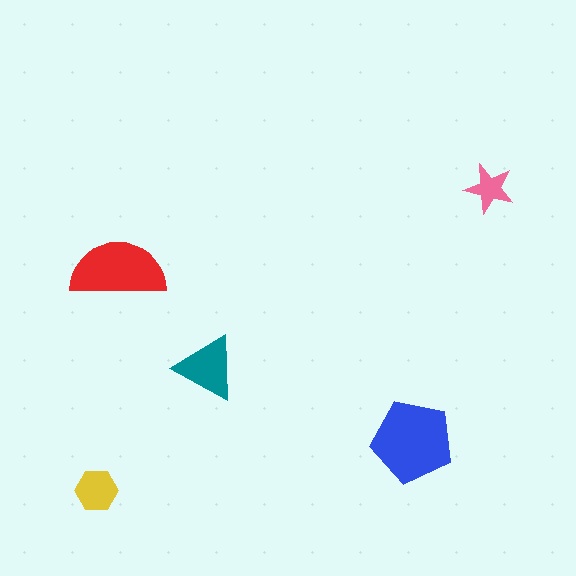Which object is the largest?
The blue pentagon.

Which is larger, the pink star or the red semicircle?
The red semicircle.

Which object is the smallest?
The pink star.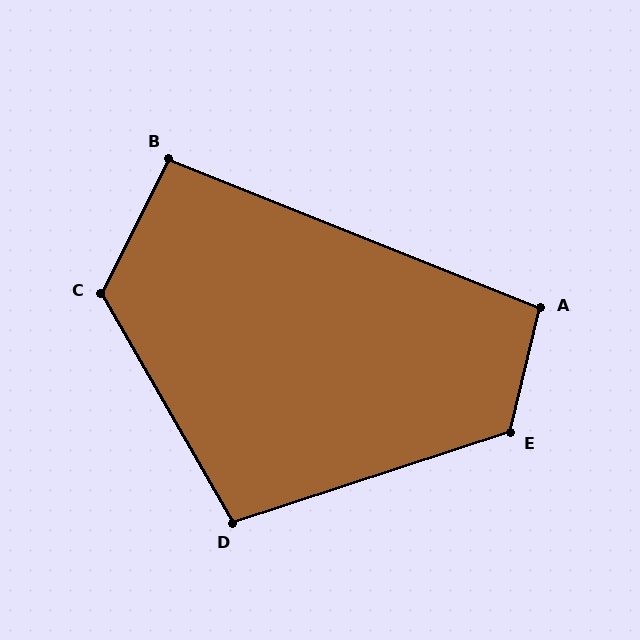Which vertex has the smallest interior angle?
B, at approximately 95 degrees.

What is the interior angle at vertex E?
Approximately 122 degrees (obtuse).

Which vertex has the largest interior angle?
C, at approximately 123 degrees.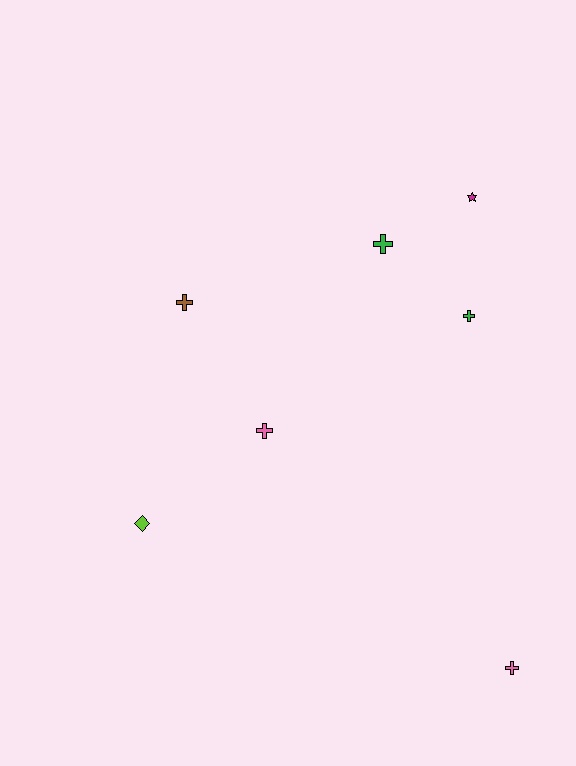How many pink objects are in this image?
There are 2 pink objects.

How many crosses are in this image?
There are 5 crosses.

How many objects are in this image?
There are 7 objects.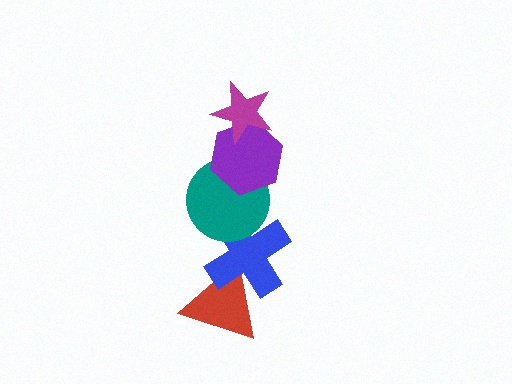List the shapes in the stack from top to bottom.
From top to bottom: the magenta star, the purple hexagon, the teal circle, the blue cross, the red triangle.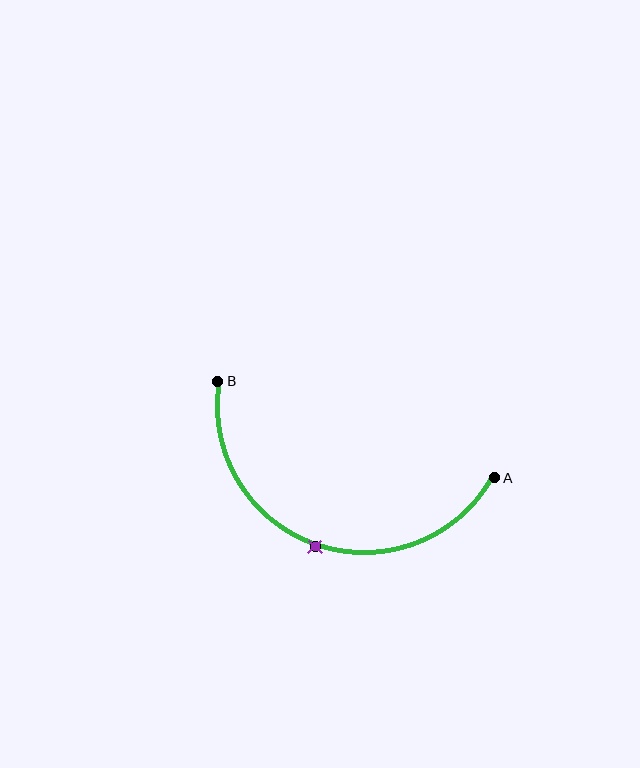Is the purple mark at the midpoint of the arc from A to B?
Yes. The purple mark lies on the arc at equal arc-length from both A and B — it is the arc midpoint.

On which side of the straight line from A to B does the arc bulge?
The arc bulges below the straight line connecting A and B.